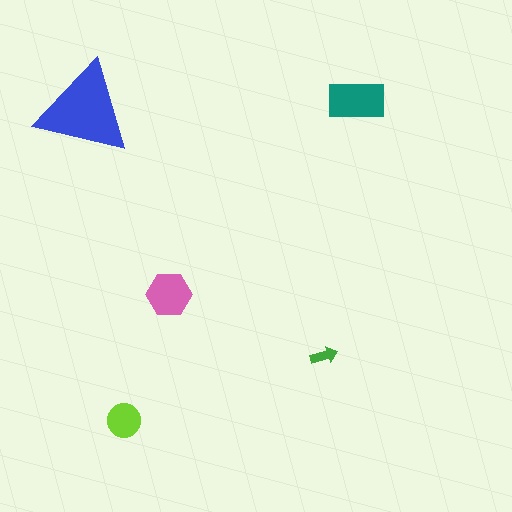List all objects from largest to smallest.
The blue triangle, the teal rectangle, the pink hexagon, the lime circle, the green arrow.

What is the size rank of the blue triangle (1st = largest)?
1st.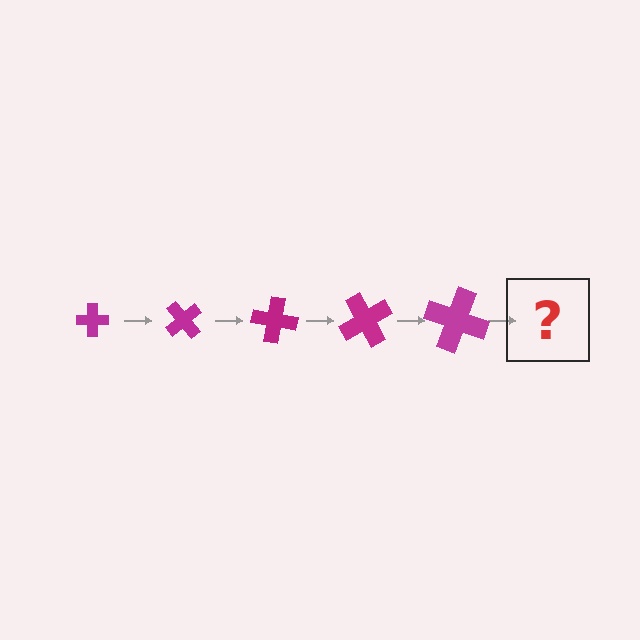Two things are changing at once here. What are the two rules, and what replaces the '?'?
The two rules are that the cross grows larger each step and it rotates 50 degrees each step. The '?' should be a cross, larger than the previous one and rotated 250 degrees from the start.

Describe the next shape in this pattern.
It should be a cross, larger than the previous one and rotated 250 degrees from the start.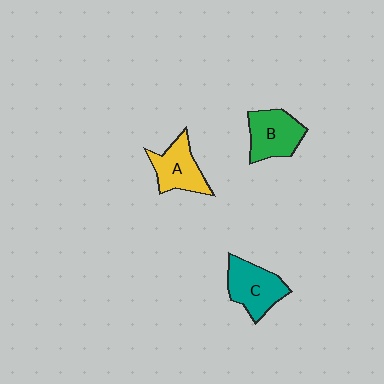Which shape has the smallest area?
Shape A (yellow).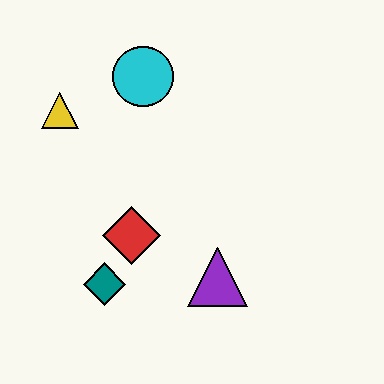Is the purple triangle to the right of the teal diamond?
Yes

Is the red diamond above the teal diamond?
Yes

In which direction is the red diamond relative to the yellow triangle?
The red diamond is below the yellow triangle.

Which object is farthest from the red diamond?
The cyan circle is farthest from the red diamond.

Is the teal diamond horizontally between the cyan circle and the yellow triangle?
Yes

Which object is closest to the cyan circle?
The yellow triangle is closest to the cyan circle.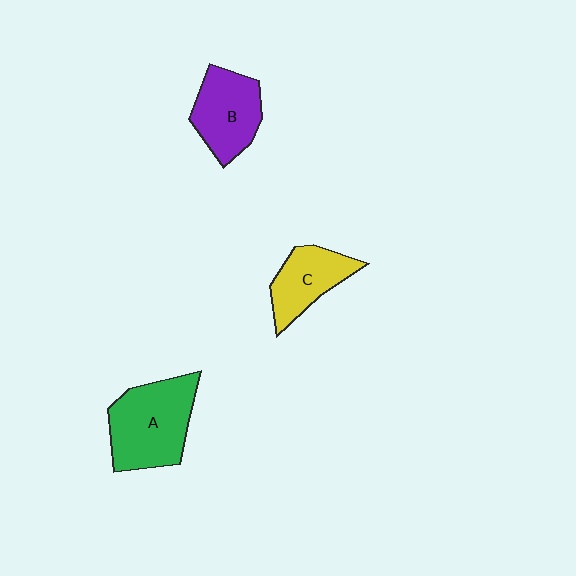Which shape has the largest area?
Shape A (green).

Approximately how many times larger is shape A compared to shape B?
Approximately 1.3 times.